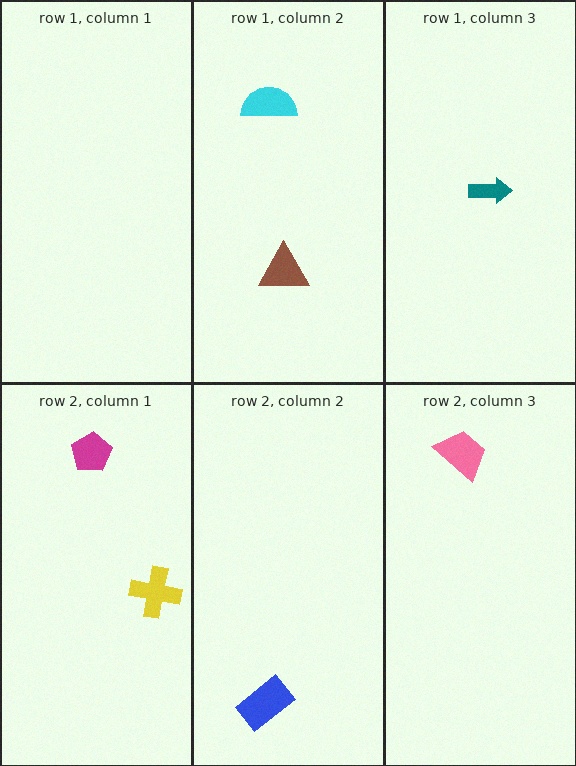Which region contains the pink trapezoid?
The row 2, column 3 region.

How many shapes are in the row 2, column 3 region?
1.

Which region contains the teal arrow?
The row 1, column 3 region.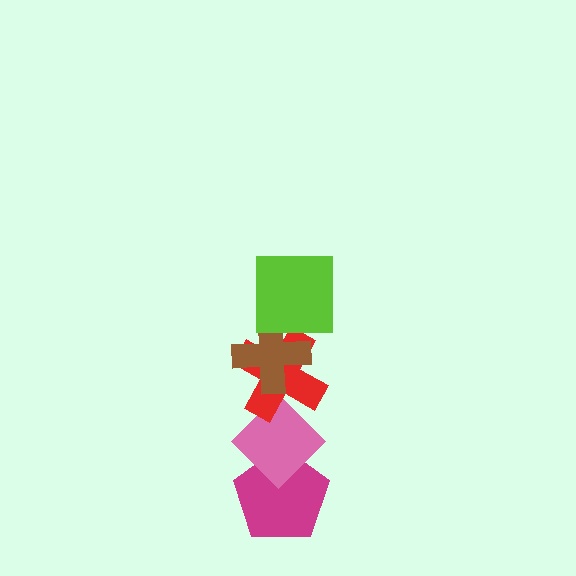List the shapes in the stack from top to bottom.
From top to bottom: the lime square, the brown cross, the red cross, the pink diamond, the magenta pentagon.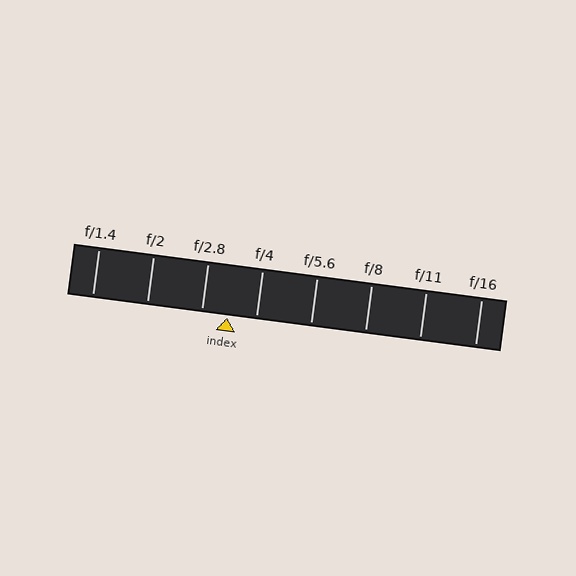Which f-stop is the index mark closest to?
The index mark is closest to f/2.8.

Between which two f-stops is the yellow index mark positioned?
The index mark is between f/2.8 and f/4.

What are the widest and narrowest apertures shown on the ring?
The widest aperture shown is f/1.4 and the narrowest is f/16.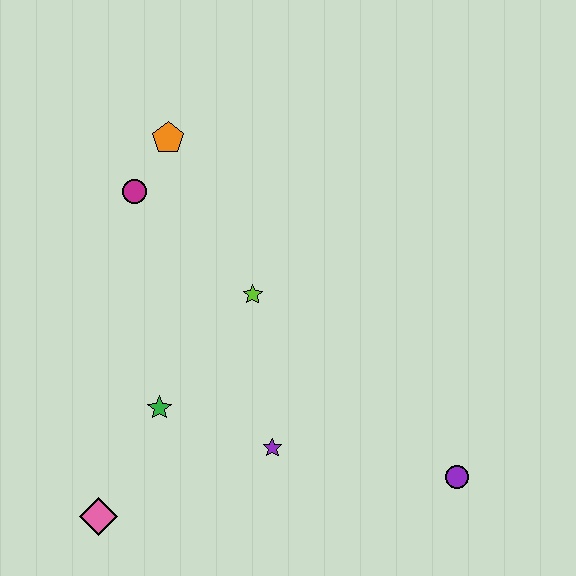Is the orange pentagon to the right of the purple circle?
No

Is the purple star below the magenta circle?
Yes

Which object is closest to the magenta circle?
The orange pentagon is closest to the magenta circle.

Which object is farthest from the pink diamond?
The orange pentagon is farthest from the pink diamond.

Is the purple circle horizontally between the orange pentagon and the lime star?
No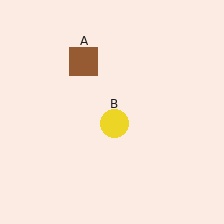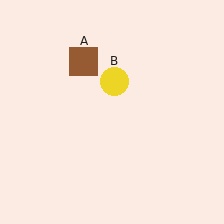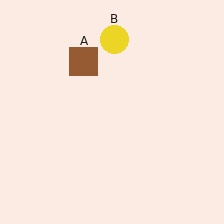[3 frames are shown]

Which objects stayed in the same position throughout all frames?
Brown square (object A) remained stationary.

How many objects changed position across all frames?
1 object changed position: yellow circle (object B).